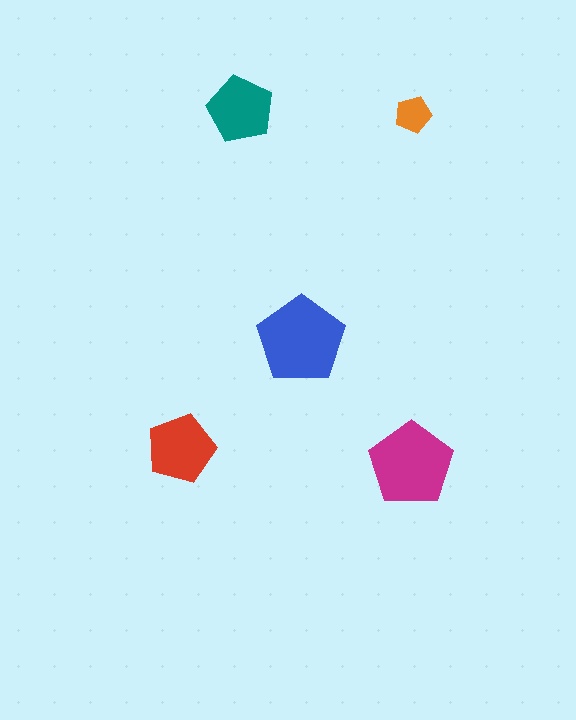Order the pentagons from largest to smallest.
the blue one, the magenta one, the red one, the teal one, the orange one.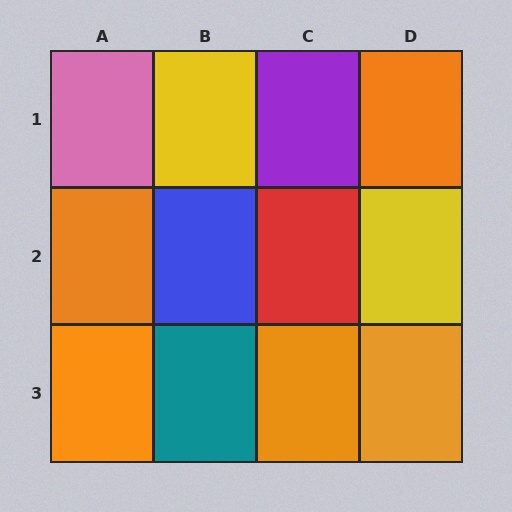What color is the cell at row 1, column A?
Pink.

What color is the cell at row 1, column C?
Purple.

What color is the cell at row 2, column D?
Yellow.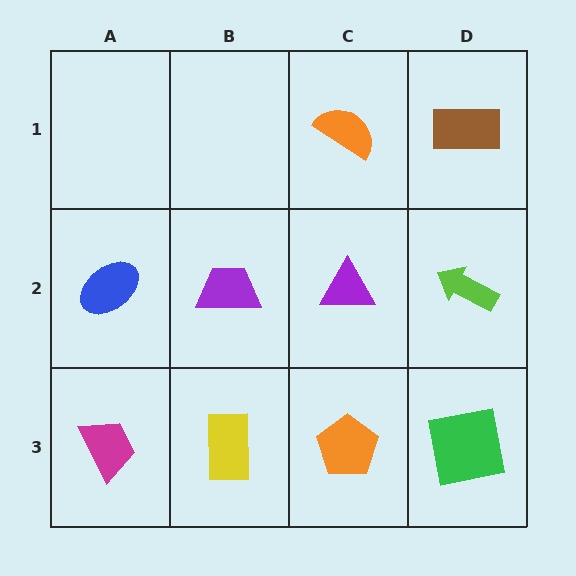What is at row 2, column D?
A lime arrow.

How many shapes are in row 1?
2 shapes.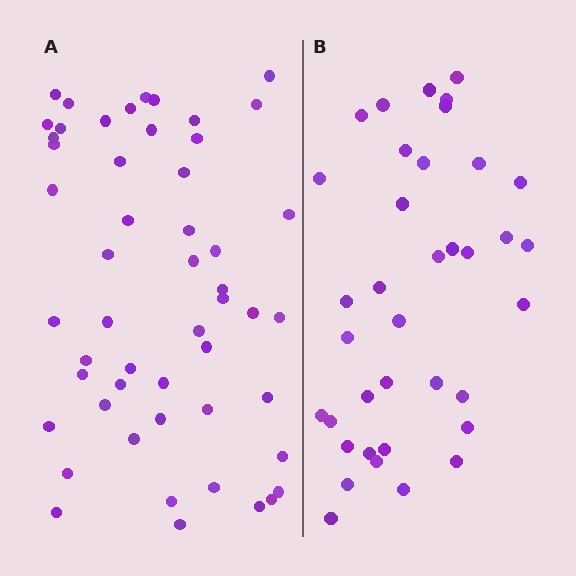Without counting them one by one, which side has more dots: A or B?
Region A (the left region) has more dots.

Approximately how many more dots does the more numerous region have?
Region A has approximately 15 more dots than region B.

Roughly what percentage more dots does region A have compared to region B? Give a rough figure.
About 40% more.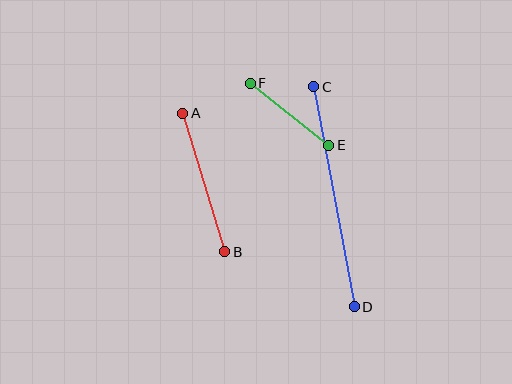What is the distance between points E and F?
The distance is approximately 100 pixels.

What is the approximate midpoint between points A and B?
The midpoint is at approximately (204, 182) pixels.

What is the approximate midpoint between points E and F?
The midpoint is at approximately (289, 114) pixels.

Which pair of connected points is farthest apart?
Points C and D are farthest apart.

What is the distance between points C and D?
The distance is approximately 224 pixels.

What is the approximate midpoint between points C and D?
The midpoint is at approximately (334, 197) pixels.